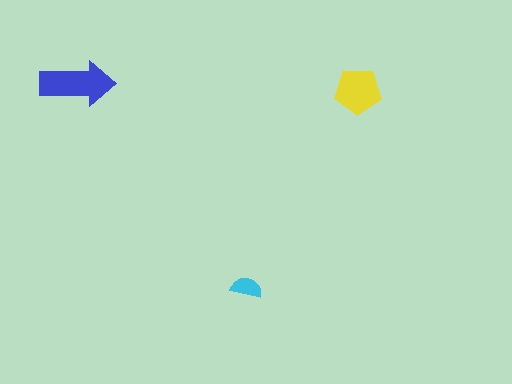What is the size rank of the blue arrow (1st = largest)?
1st.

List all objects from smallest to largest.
The cyan semicircle, the yellow pentagon, the blue arrow.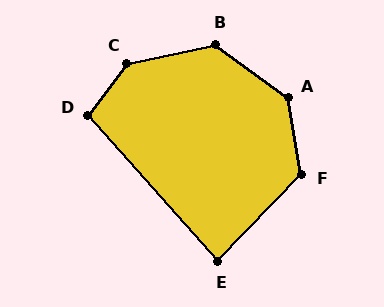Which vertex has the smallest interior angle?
E, at approximately 85 degrees.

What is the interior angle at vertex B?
Approximately 132 degrees (obtuse).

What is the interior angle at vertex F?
Approximately 126 degrees (obtuse).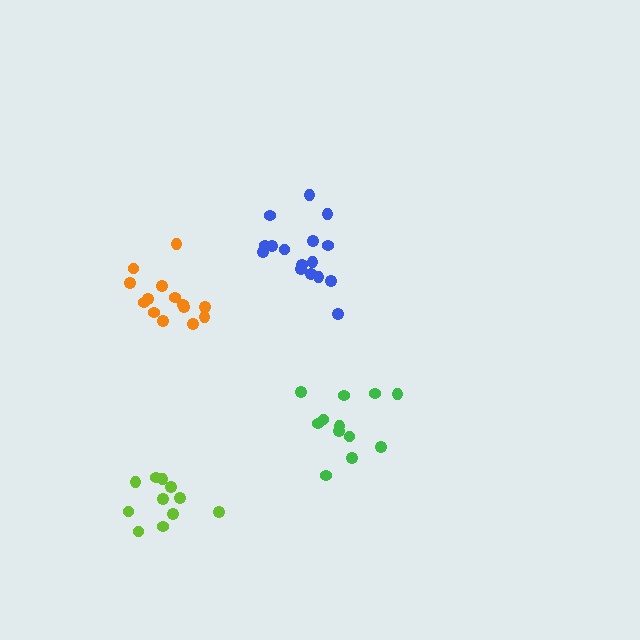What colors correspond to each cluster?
The clusters are colored: green, blue, orange, lime.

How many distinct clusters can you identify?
There are 4 distinct clusters.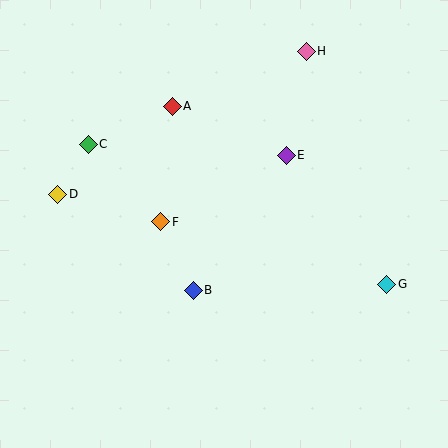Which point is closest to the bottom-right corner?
Point G is closest to the bottom-right corner.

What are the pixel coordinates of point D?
Point D is at (58, 194).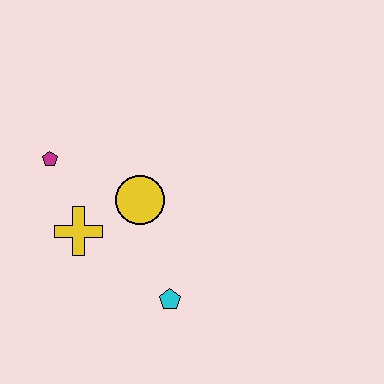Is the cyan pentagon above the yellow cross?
No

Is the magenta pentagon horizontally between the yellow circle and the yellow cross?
No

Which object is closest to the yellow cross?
The yellow circle is closest to the yellow cross.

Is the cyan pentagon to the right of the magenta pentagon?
Yes